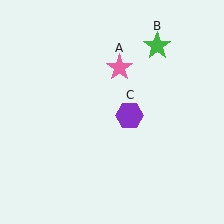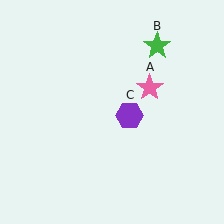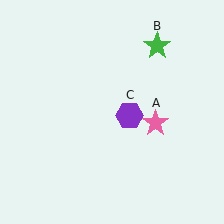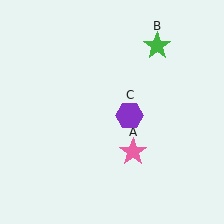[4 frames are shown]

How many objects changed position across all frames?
1 object changed position: pink star (object A).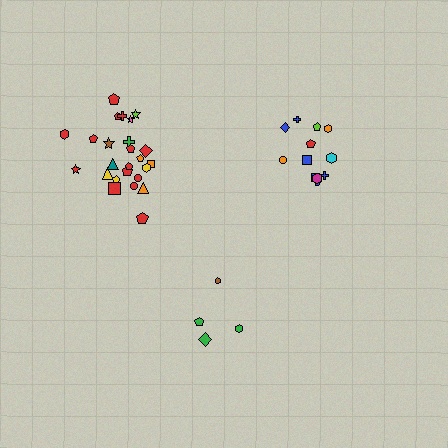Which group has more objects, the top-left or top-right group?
The top-left group.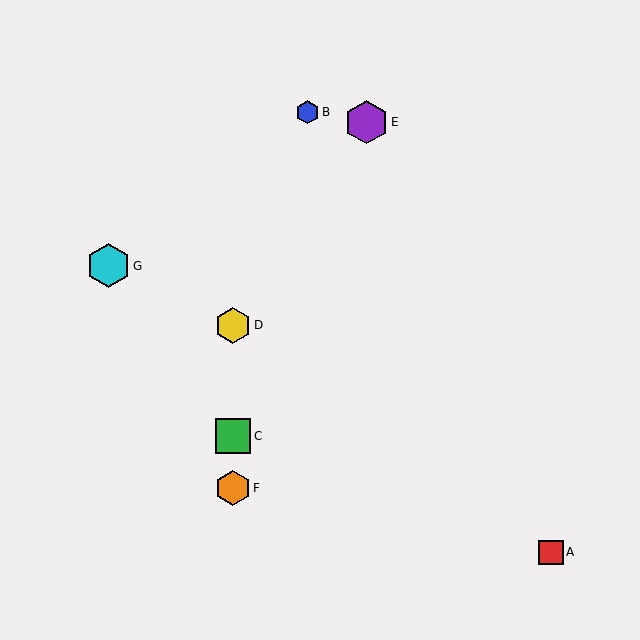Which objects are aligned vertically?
Objects C, D, F are aligned vertically.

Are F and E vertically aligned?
No, F is at x≈233 and E is at x≈366.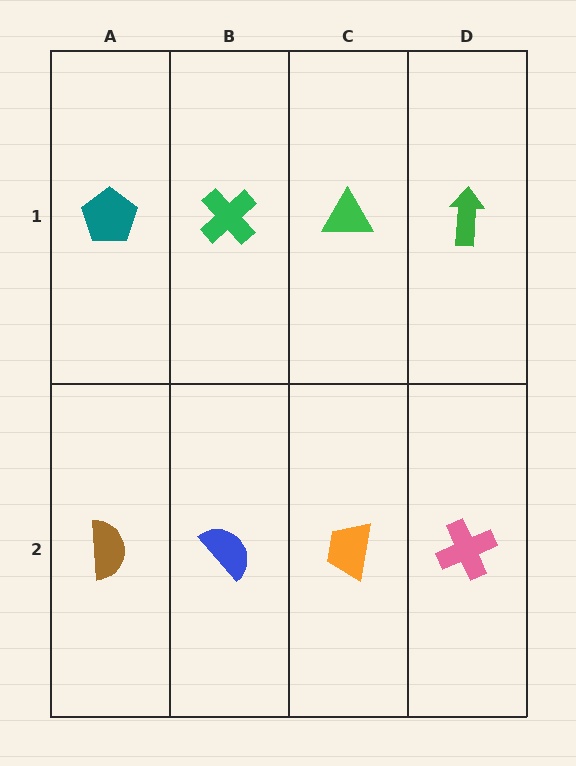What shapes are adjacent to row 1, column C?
An orange trapezoid (row 2, column C), a green cross (row 1, column B), a green arrow (row 1, column D).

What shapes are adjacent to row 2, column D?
A green arrow (row 1, column D), an orange trapezoid (row 2, column C).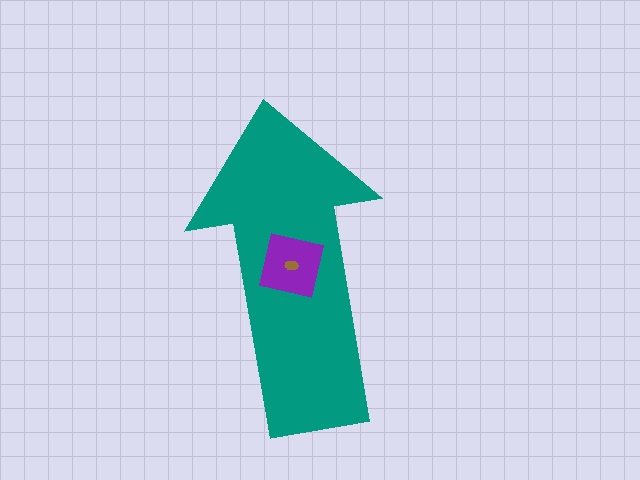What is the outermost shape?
The teal arrow.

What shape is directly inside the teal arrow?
The purple square.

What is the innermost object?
The brown ellipse.